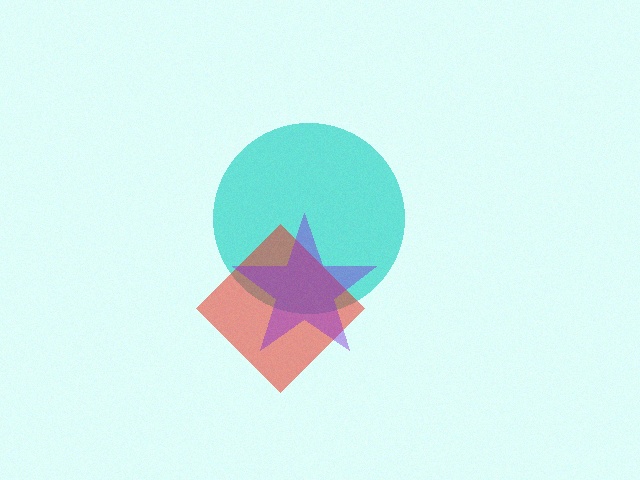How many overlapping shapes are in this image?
There are 3 overlapping shapes in the image.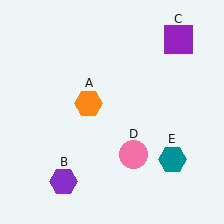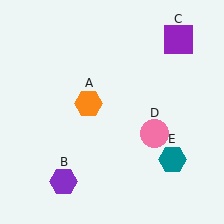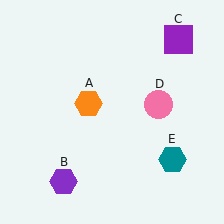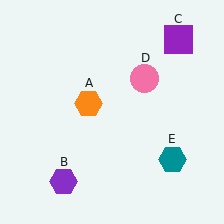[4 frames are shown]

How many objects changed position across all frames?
1 object changed position: pink circle (object D).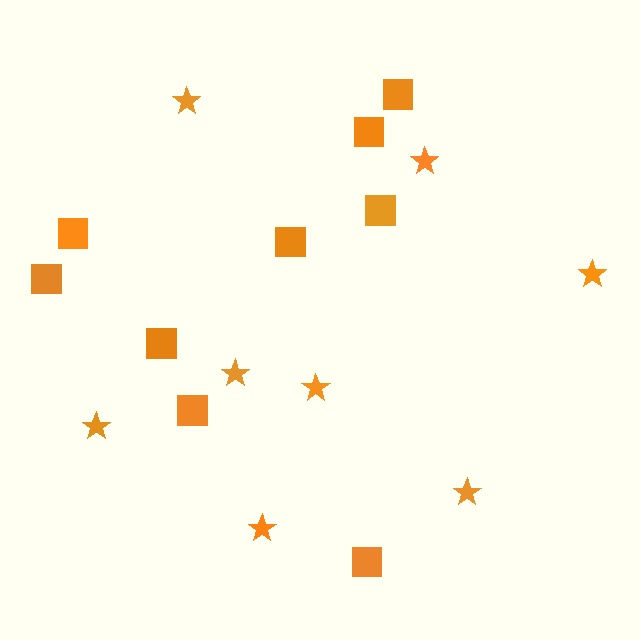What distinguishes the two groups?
There are 2 groups: one group of stars (8) and one group of squares (9).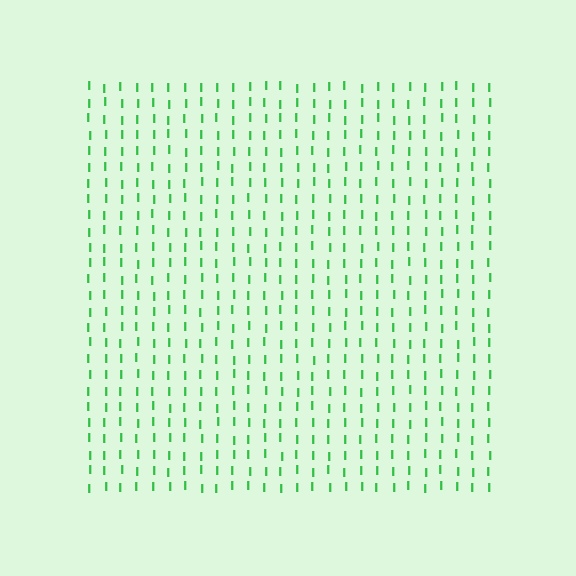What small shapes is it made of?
It is made of small letter I's.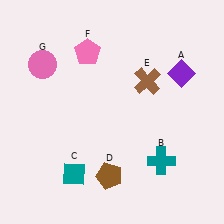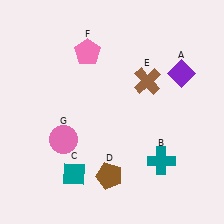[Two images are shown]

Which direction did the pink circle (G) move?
The pink circle (G) moved down.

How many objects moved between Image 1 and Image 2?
1 object moved between the two images.